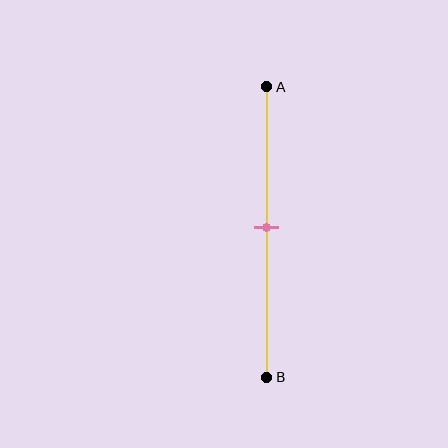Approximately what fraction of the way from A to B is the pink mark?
The pink mark is approximately 50% of the way from A to B.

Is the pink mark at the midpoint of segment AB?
Yes, the mark is approximately at the midpoint.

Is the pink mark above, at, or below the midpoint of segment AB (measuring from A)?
The pink mark is approximately at the midpoint of segment AB.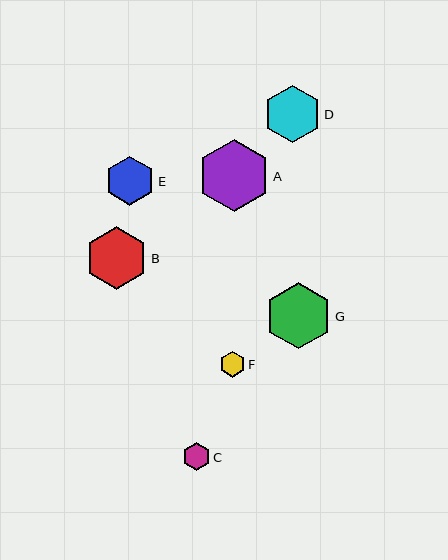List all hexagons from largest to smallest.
From largest to smallest: A, G, B, D, E, C, F.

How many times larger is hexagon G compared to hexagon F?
Hexagon G is approximately 2.6 times the size of hexagon F.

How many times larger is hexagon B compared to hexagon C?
Hexagon B is approximately 2.3 times the size of hexagon C.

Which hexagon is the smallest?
Hexagon F is the smallest with a size of approximately 26 pixels.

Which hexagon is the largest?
Hexagon A is the largest with a size of approximately 73 pixels.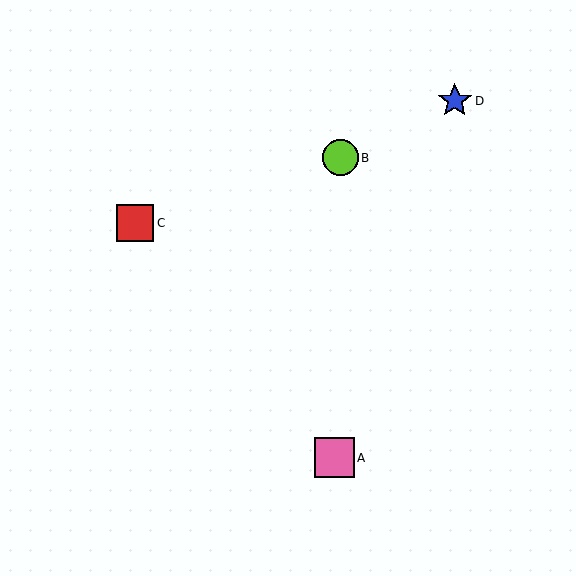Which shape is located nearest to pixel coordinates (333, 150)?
The lime circle (labeled B) at (341, 158) is nearest to that location.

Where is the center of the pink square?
The center of the pink square is at (335, 458).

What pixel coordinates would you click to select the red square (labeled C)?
Click at (135, 223) to select the red square C.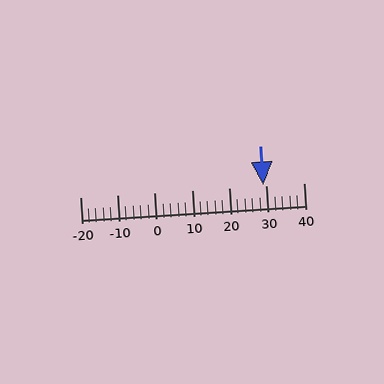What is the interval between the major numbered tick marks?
The major tick marks are spaced 10 units apart.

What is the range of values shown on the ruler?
The ruler shows values from -20 to 40.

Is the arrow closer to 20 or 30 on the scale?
The arrow is closer to 30.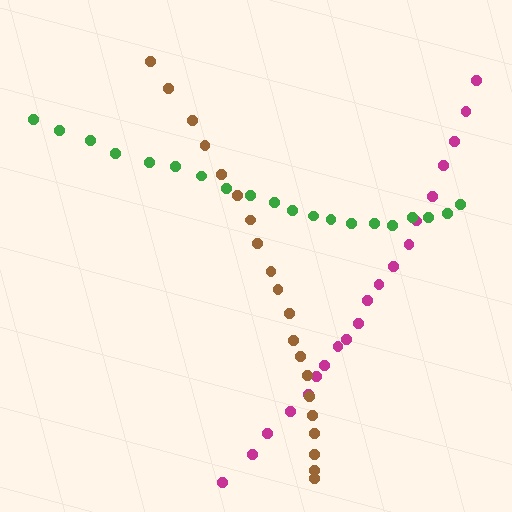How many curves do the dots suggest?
There are 3 distinct paths.